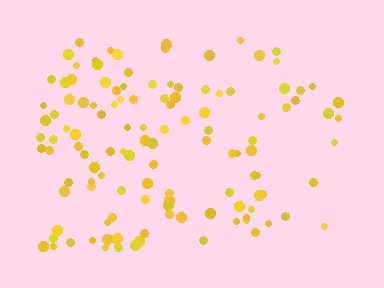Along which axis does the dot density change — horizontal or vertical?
Horizontal.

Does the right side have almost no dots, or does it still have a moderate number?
Still a moderate number, just noticeably fewer than the left.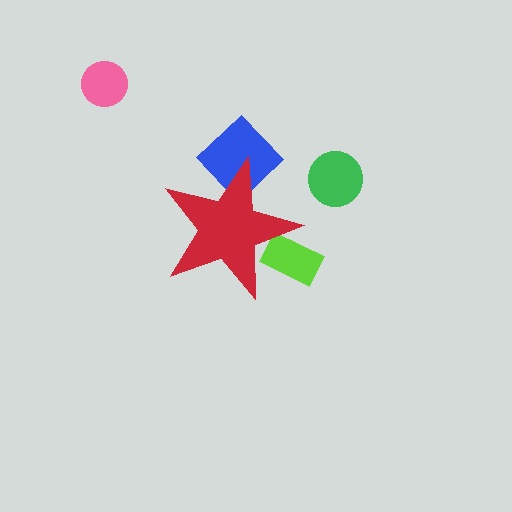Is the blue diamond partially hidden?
Yes, the blue diamond is partially hidden behind the red star.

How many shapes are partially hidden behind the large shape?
2 shapes are partially hidden.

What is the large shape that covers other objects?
A red star.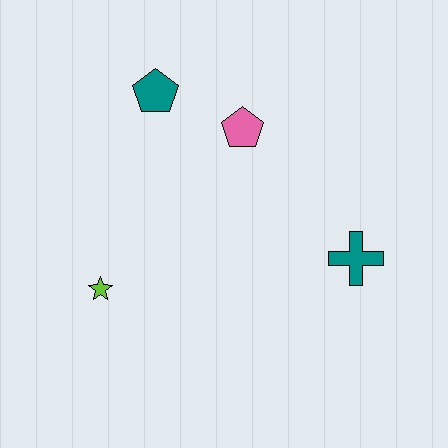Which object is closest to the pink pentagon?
The teal pentagon is closest to the pink pentagon.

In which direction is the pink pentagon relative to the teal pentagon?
The pink pentagon is to the right of the teal pentagon.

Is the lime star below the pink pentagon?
Yes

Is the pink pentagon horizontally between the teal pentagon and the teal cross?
Yes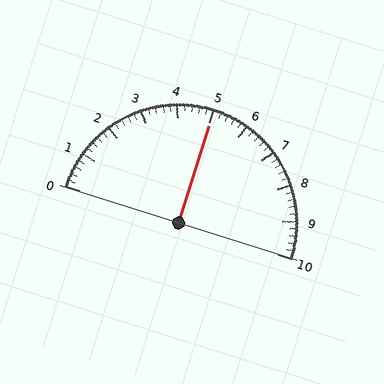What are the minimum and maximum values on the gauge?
The gauge ranges from 0 to 10.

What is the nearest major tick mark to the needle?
The nearest major tick mark is 5.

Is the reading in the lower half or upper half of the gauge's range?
The reading is in the upper half of the range (0 to 10).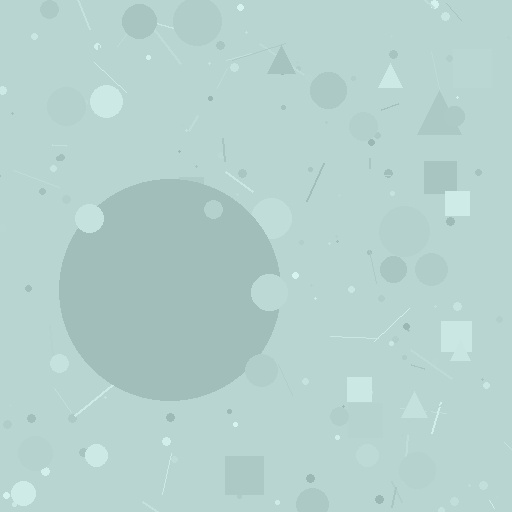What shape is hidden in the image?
A circle is hidden in the image.